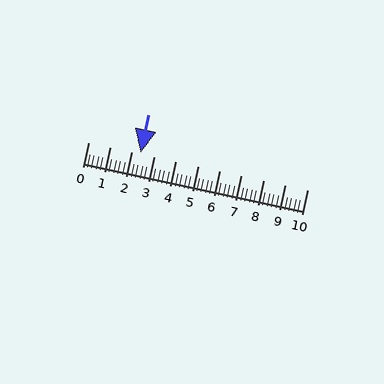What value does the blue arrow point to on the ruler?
The blue arrow points to approximately 2.4.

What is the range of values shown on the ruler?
The ruler shows values from 0 to 10.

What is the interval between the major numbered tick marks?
The major tick marks are spaced 1 units apart.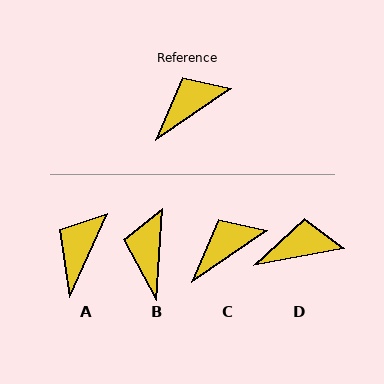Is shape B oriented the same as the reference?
No, it is off by about 52 degrees.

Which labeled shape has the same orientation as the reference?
C.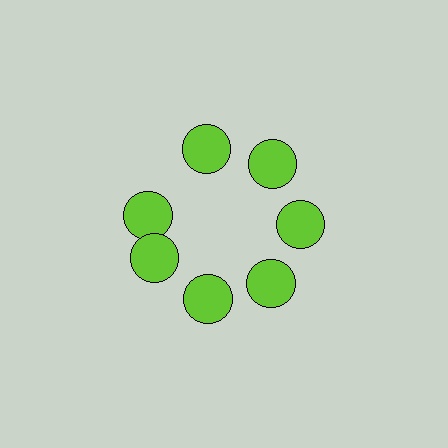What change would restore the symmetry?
The symmetry would be restored by rotating it back into even spacing with its neighbors so that all 7 circles sit at equal angles and equal distance from the center.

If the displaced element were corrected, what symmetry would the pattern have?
It would have 7-fold rotational symmetry — the pattern would map onto itself every 51 degrees.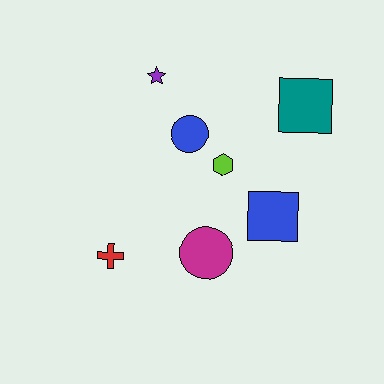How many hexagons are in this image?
There is 1 hexagon.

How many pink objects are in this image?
There are no pink objects.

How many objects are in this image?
There are 7 objects.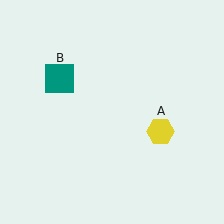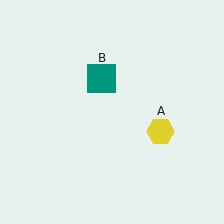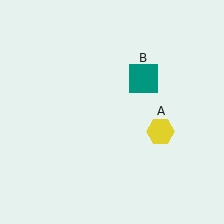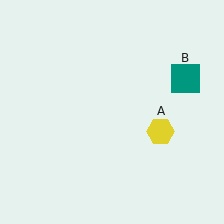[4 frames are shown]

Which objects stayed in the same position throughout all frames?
Yellow hexagon (object A) remained stationary.